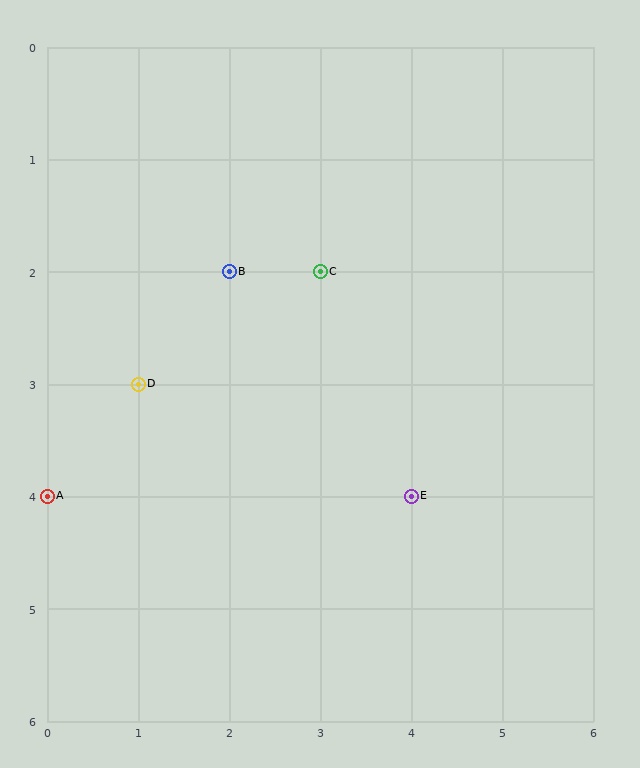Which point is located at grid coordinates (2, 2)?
Point B is at (2, 2).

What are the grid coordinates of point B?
Point B is at grid coordinates (2, 2).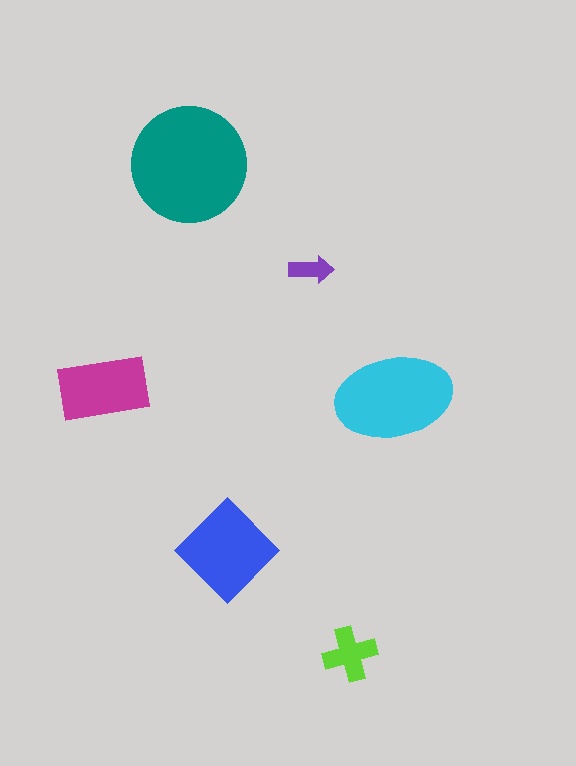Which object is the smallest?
The purple arrow.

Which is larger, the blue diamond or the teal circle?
The teal circle.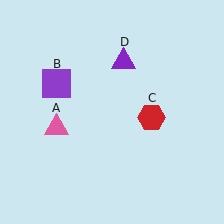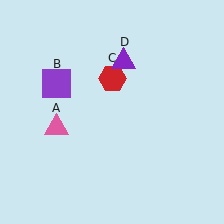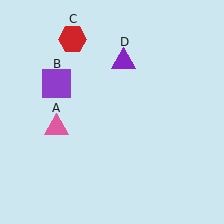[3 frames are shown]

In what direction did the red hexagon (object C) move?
The red hexagon (object C) moved up and to the left.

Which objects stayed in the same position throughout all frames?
Pink triangle (object A) and purple square (object B) and purple triangle (object D) remained stationary.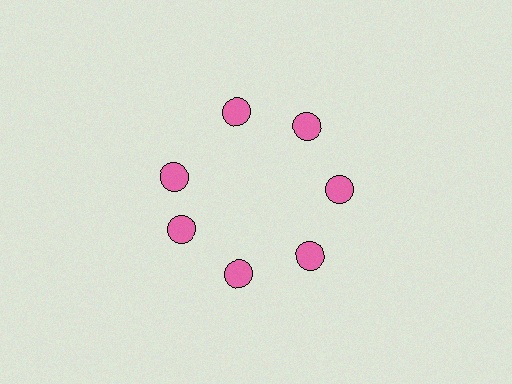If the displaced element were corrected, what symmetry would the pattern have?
It would have 7-fold rotational symmetry — the pattern would map onto itself every 51 degrees.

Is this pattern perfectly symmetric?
No. The 7 pink circles are arranged in a ring, but one element near the 10 o'clock position is rotated out of alignment along the ring, breaking the 7-fold rotational symmetry.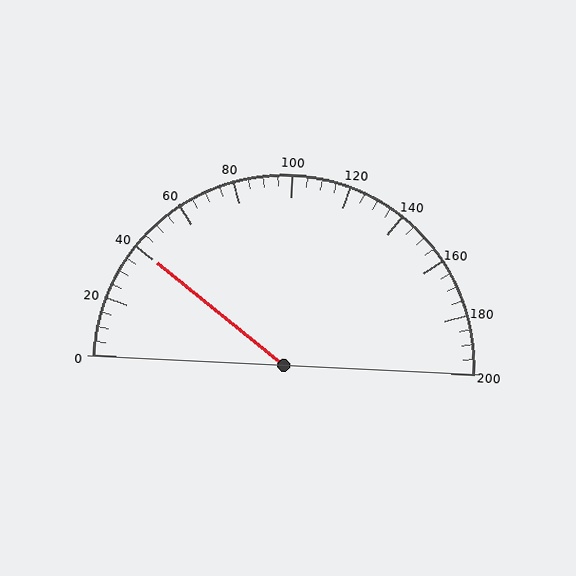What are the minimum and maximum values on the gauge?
The gauge ranges from 0 to 200.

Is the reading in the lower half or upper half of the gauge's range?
The reading is in the lower half of the range (0 to 200).